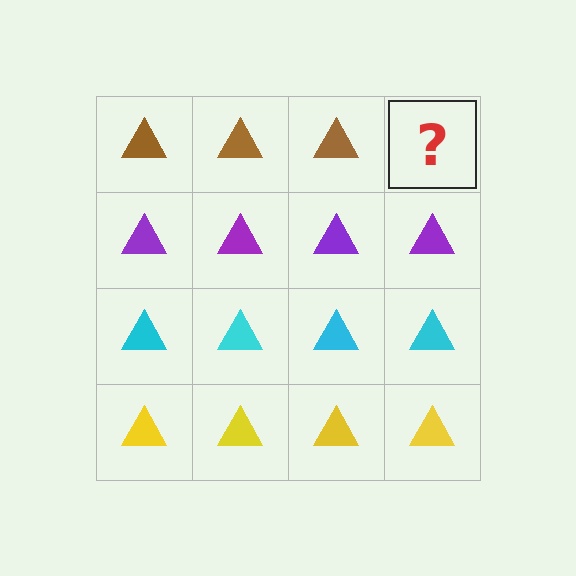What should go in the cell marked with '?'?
The missing cell should contain a brown triangle.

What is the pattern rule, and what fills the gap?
The rule is that each row has a consistent color. The gap should be filled with a brown triangle.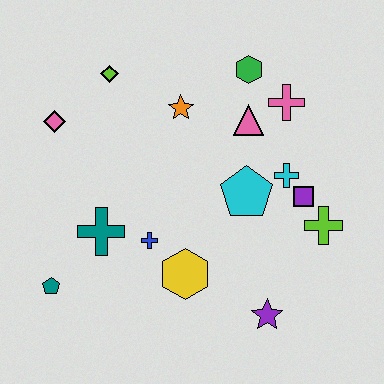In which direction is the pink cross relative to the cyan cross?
The pink cross is above the cyan cross.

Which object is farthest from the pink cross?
The teal pentagon is farthest from the pink cross.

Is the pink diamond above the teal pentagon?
Yes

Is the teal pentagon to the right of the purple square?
No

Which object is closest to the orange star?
The pink triangle is closest to the orange star.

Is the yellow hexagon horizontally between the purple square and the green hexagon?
No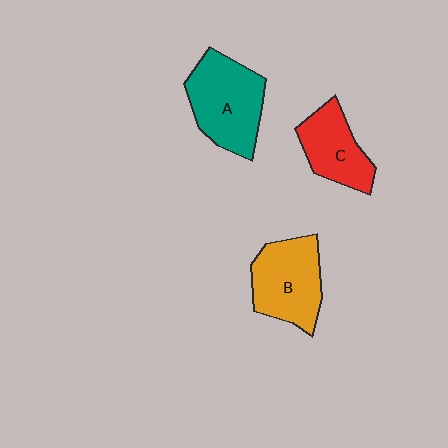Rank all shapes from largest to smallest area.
From largest to smallest: A (teal), B (orange), C (red).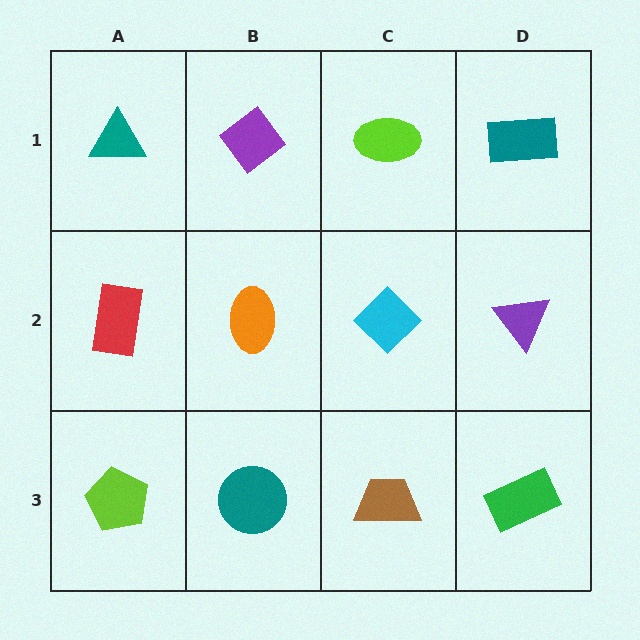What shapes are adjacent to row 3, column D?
A purple triangle (row 2, column D), a brown trapezoid (row 3, column C).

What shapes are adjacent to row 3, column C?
A cyan diamond (row 2, column C), a teal circle (row 3, column B), a green rectangle (row 3, column D).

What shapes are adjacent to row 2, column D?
A teal rectangle (row 1, column D), a green rectangle (row 3, column D), a cyan diamond (row 2, column C).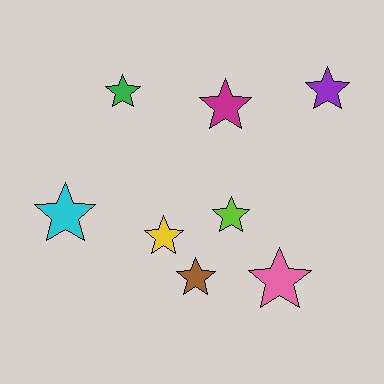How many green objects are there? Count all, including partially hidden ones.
There is 1 green object.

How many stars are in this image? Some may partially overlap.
There are 8 stars.